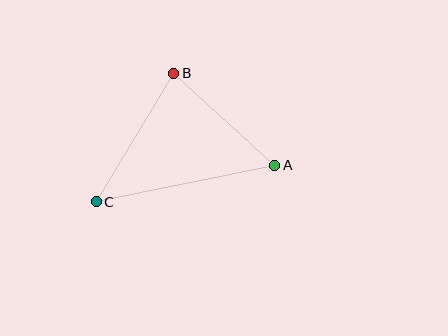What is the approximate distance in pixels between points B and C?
The distance between B and C is approximately 150 pixels.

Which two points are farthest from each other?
Points A and C are farthest from each other.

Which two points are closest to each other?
Points A and B are closest to each other.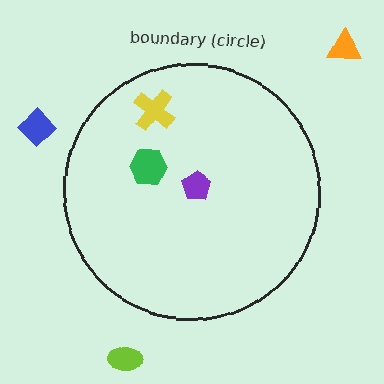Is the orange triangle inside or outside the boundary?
Outside.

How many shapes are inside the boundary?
3 inside, 3 outside.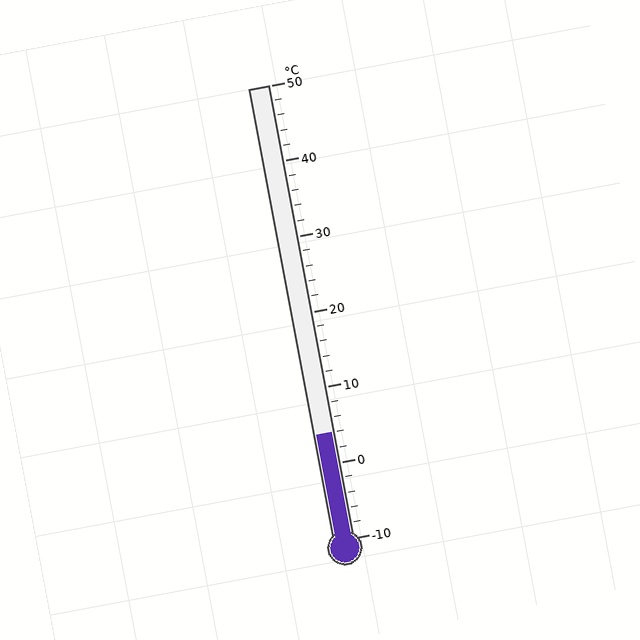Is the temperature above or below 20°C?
The temperature is below 20°C.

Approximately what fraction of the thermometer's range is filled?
The thermometer is filled to approximately 25% of its range.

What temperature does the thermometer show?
The thermometer shows approximately 4°C.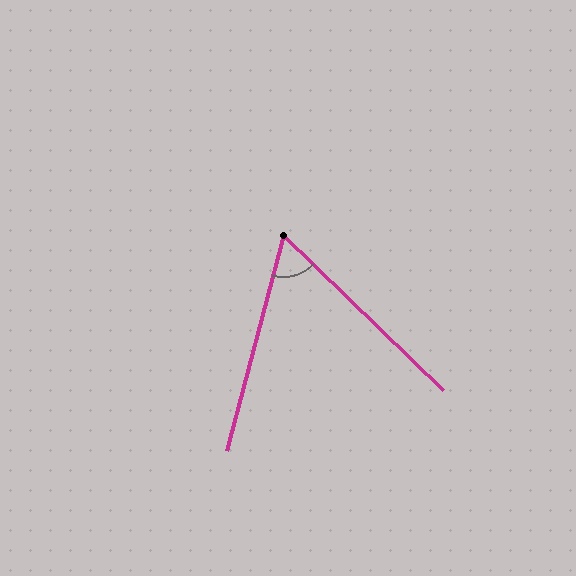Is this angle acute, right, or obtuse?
It is acute.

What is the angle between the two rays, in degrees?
Approximately 61 degrees.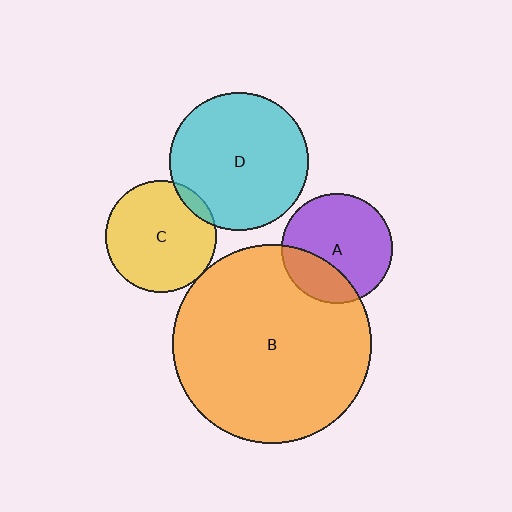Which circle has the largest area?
Circle B (orange).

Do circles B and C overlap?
Yes.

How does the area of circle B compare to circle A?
Approximately 3.2 times.